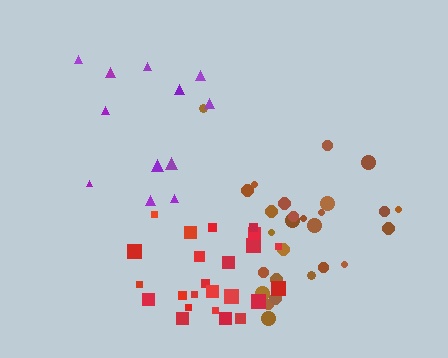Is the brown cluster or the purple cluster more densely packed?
Brown.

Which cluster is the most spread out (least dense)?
Purple.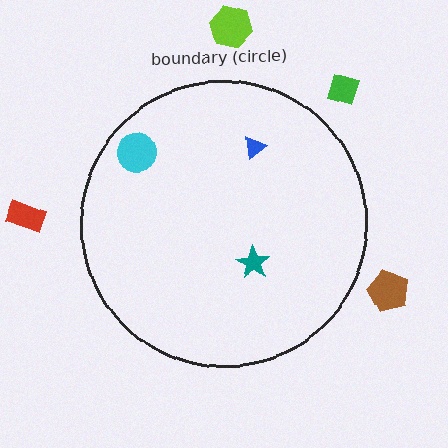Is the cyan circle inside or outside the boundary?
Inside.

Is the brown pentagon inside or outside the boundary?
Outside.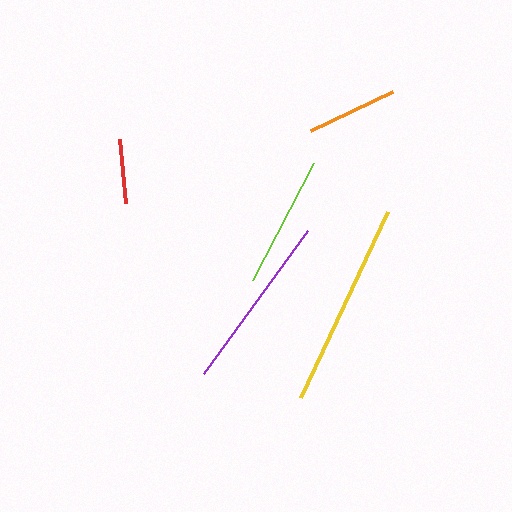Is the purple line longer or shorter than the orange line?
The purple line is longer than the orange line.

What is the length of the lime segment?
The lime segment is approximately 132 pixels long.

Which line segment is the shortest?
The red line is the shortest at approximately 65 pixels.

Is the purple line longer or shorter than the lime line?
The purple line is longer than the lime line.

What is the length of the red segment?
The red segment is approximately 65 pixels long.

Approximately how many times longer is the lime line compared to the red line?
The lime line is approximately 2.0 times the length of the red line.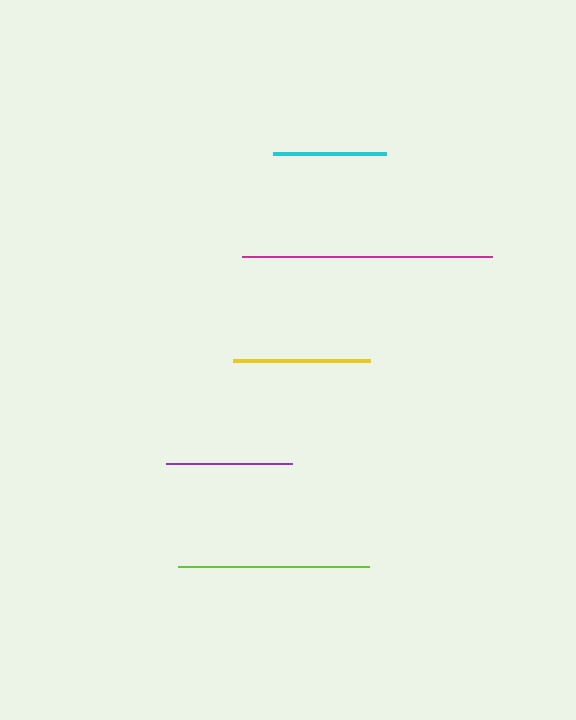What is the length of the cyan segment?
The cyan segment is approximately 114 pixels long.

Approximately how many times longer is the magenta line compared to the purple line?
The magenta line is approximately 2.0 times the length of the purple line.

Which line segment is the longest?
The magenta line is the longest at approximately 250 pixels.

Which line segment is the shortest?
The cyan line is the shortest at approximately 114 pixels.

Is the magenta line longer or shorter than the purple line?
The magenta line is longer than the purple line.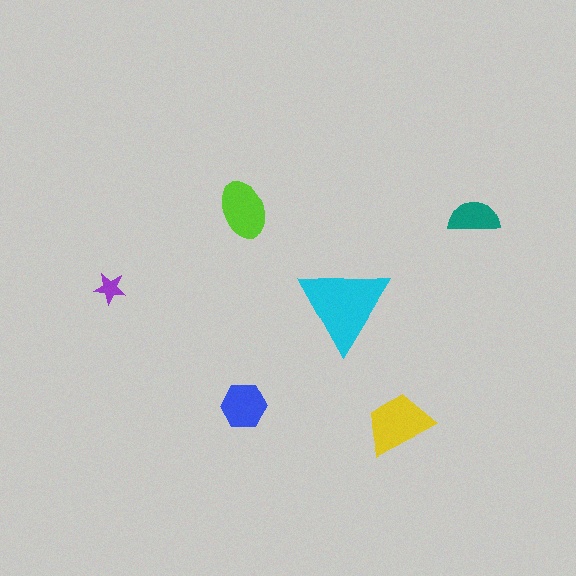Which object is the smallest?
The purple star.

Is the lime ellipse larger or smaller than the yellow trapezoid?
Smaller.